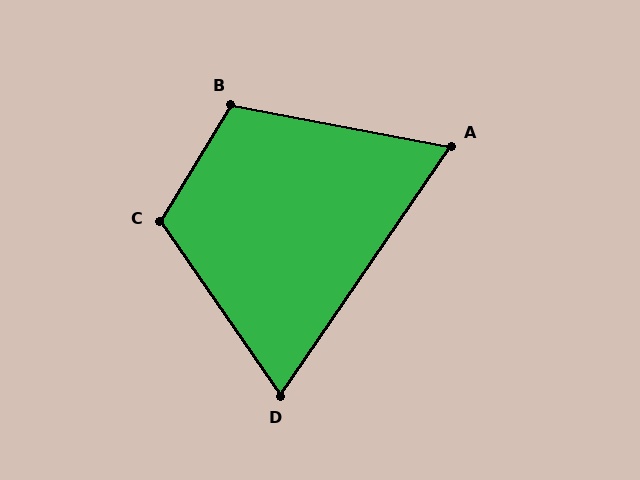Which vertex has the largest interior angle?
C, at approximately 114 degrees.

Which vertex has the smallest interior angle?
A, at approximately 66 degrees.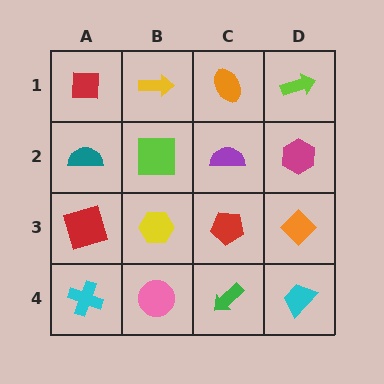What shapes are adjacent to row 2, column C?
An orange ellipse (row 1, column C), a red pentagon (row 3, column C), a lime square (row 2, column B), a magenta hexagon (row 2, column D).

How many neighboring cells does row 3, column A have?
3.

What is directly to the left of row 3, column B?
A red square.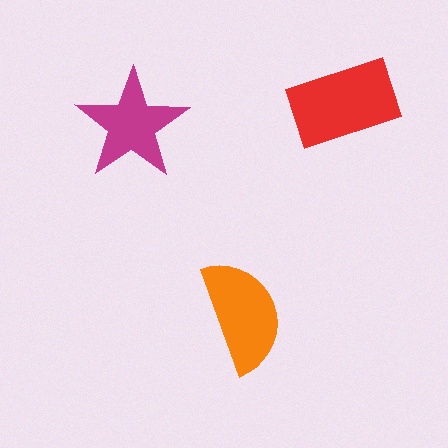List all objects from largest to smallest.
The red rectangle, the orange semicircle, the magenta star.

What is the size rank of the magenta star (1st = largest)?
3rd.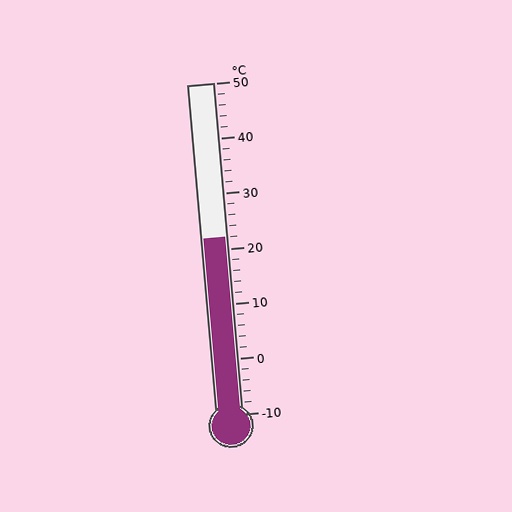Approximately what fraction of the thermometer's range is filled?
The thermometer is filled to approximately 55% of its range.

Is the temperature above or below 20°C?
The temperature is above 20°C.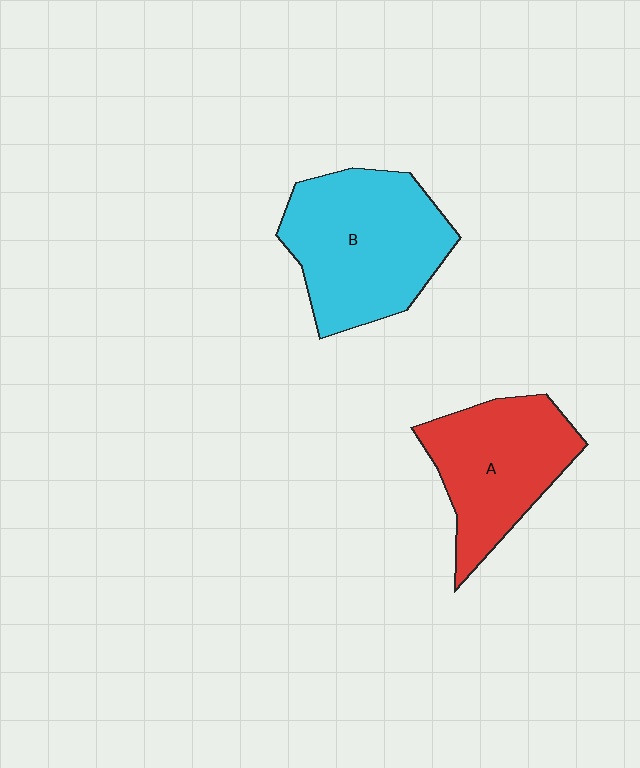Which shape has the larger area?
Shape B (cyan).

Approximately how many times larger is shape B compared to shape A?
Approximately 1.2 times.